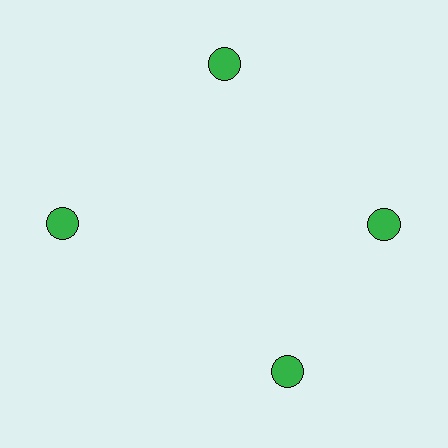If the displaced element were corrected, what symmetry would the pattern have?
It would have 4-fold rotational symmetry — the pattern would map onto itself every 90 degrees.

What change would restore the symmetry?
The symmetry would be restored by rotating it back into even spacing with its neighbors so that all 4 circles sit at equal angles and equal distance from the center.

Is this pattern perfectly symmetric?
No. The 4 green circles are arranged in a ring, but one element near the 6 o'clock position is rotated out of alignment along the ring, breaking the 4-fold rotational symmetry.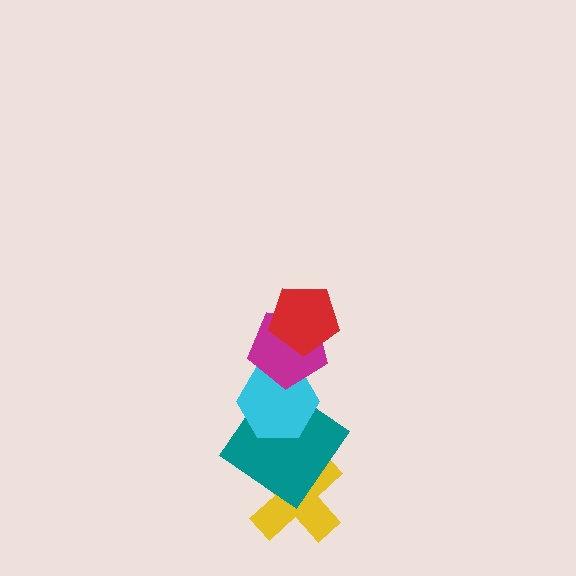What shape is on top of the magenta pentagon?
The red pentagon is on top of the magenta pentagon.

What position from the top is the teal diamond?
The teal diamond is 4th from the top.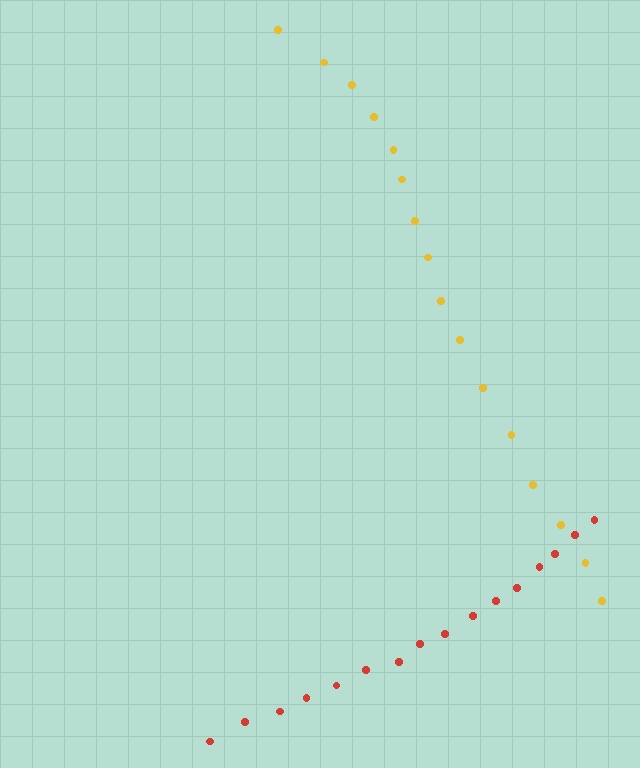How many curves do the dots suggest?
There are 2 distinct paths.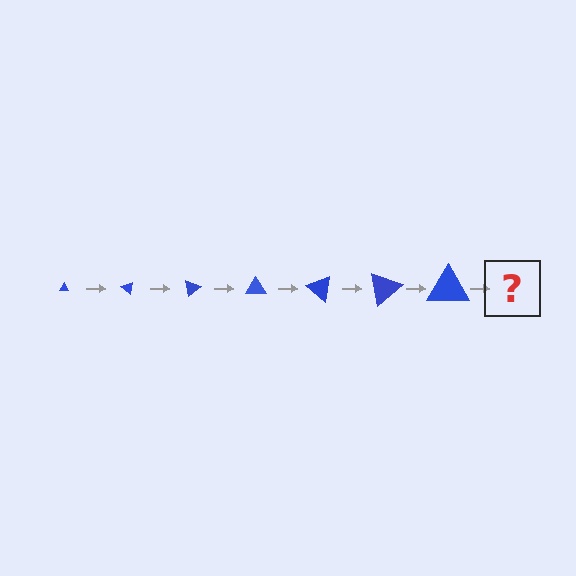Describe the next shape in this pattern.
It should be a triangle, larger than the previous one and rotated 280 degrees from the start.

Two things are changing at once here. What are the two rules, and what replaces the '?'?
The two rules are that the triangle grows larger each step and it rotates 40 degrees each step. The '?' should be a triangle, larger than the previous one and rotated 280 degrees from the start.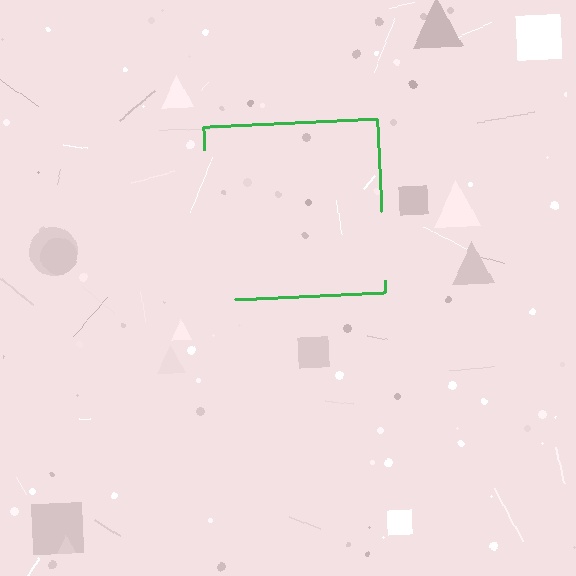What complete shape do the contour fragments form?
The contour fragments form a square.